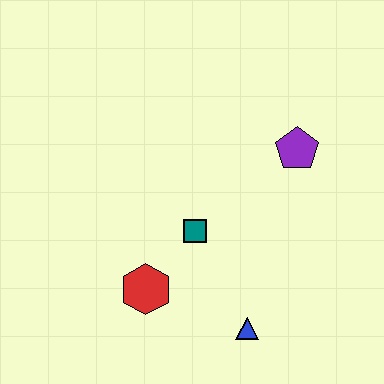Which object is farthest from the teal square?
The purple pentagon is farthest from the teal square.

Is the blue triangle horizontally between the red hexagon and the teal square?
No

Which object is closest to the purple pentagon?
The teal square is closest to the purple pentagon.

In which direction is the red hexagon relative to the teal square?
The red hexagon is below the teal square.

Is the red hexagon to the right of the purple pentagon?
No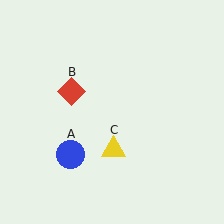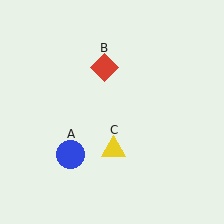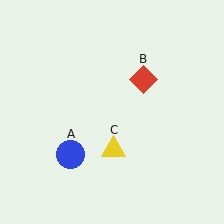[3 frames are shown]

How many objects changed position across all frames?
1 object changed position: red diamond (object B).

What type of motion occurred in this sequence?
The red diamond (object B) rotated clockwise around the center of the scene.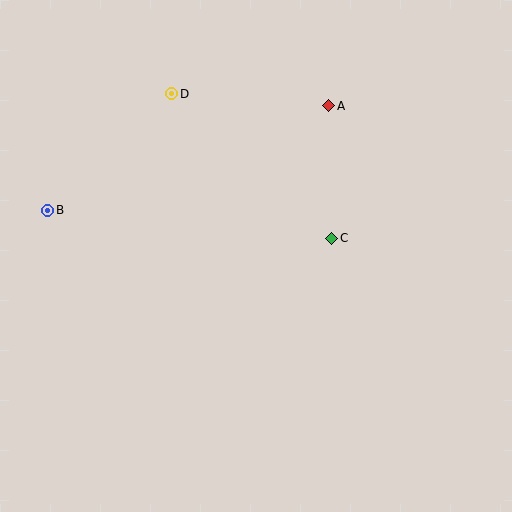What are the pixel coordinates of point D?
Point D is at (172, 94).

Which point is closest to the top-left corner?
Point D is closest to the top-left corner.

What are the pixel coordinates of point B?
Point B is at (48, 210).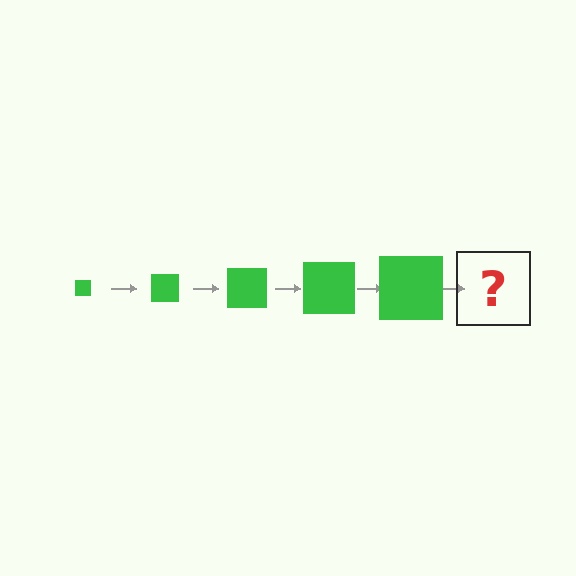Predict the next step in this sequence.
The next step is a green square, larger than the previous one.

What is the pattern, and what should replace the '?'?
The pattern is that the square gets progressively larger each step. The '?' should be a green square, larger than the previous one.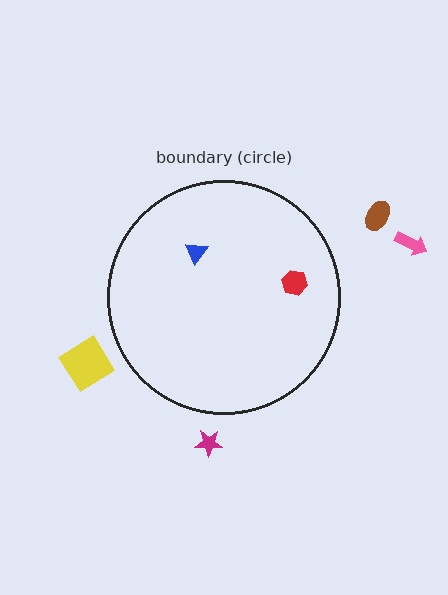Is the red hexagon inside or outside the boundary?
Inside.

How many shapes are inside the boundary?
2 inside, 4 outside.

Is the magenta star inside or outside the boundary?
Outside.